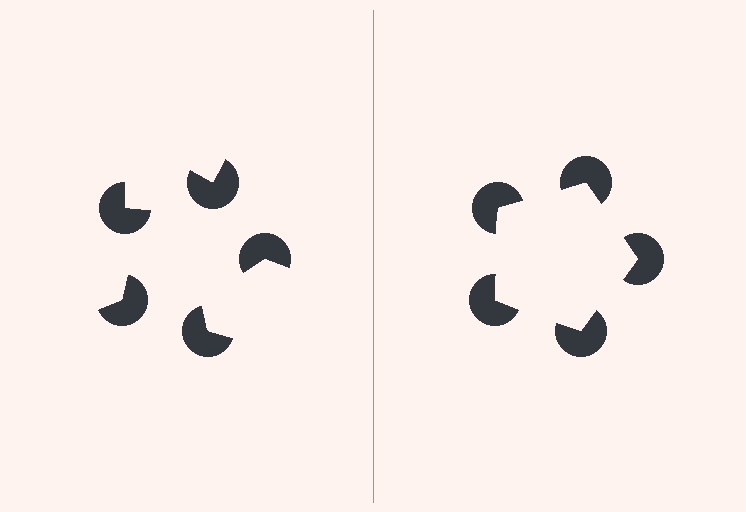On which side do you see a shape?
An illusory pentagon appears on the right side. On the left side the wedge cuts are rotated, so no coherent shape forms.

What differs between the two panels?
The pac-man discs are positioned identically on both sides; only the wedge orientations differ. On the right they align to a pentagon; on the left they are misaligned.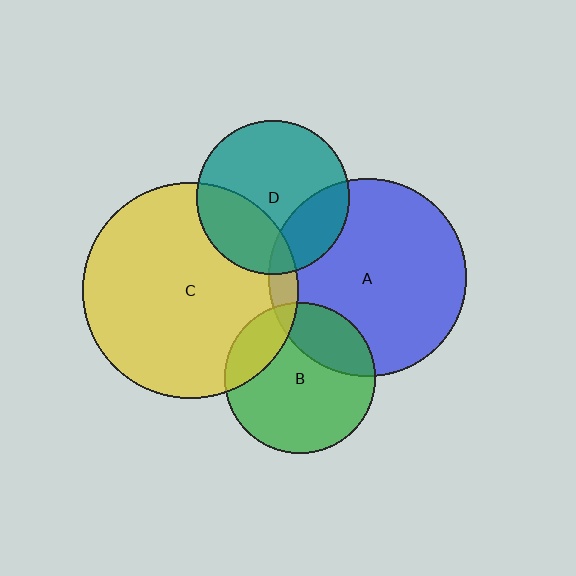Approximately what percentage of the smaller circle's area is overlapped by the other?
Approximately 25%.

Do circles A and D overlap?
Yes.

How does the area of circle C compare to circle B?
Approximately 2.0 times.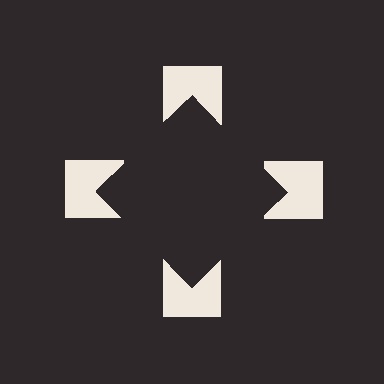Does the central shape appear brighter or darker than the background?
It typically appears slightly darker than the background, even though no actual brightness change is drawn.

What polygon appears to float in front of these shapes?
An illusory square — its edges are inferred from the aligned wedge cuts in the notched squares, not physically drawn.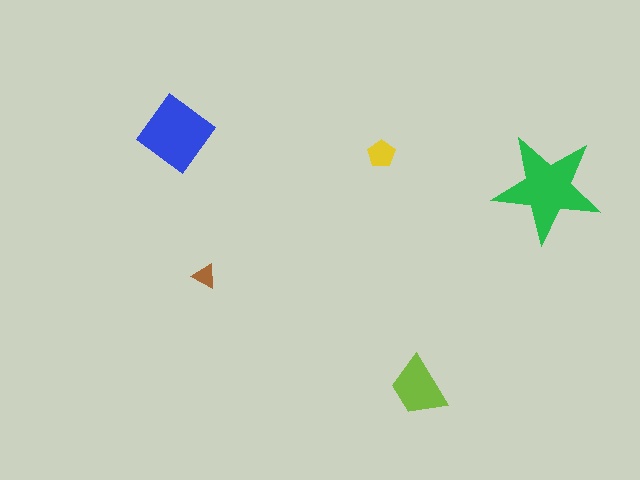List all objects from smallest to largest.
The brown triangle, the yellow pentagon, the lime trapezoid, the blue diamond, the green star.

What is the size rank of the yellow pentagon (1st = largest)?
4th.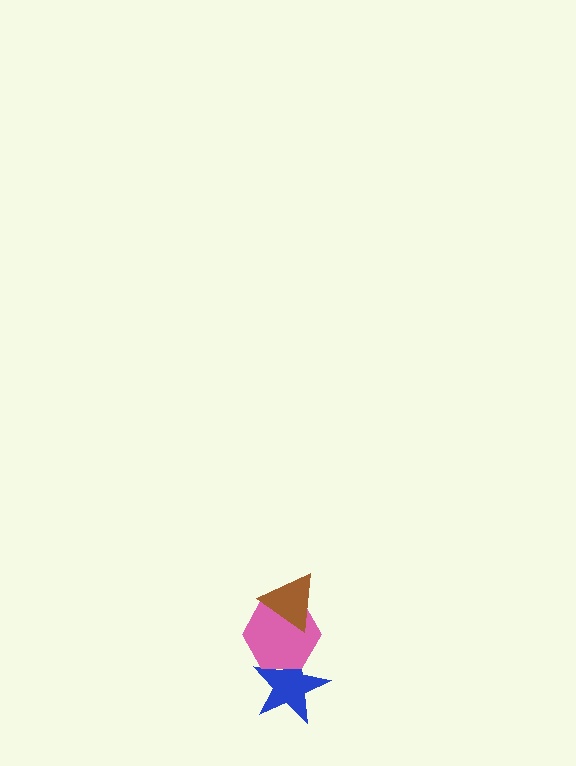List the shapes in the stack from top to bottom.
From top to bottom: the brown triangle, the pink hexagon, the blue star.